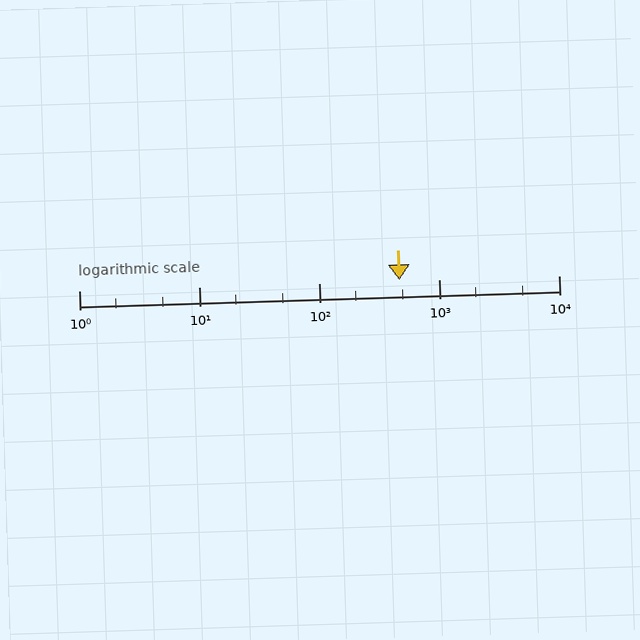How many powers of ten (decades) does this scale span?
The scale spans 4 decades, from 1 to 10000.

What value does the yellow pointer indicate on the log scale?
The pointer indicates approximately 470.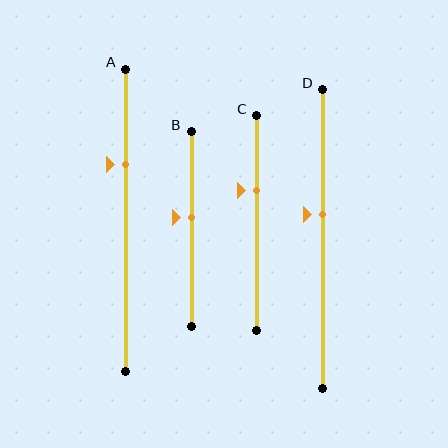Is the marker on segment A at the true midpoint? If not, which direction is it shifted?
No, the marker on segment A is shifted upward by about 18% of the segment length.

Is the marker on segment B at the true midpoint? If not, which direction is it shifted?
No, the marker on segment B is shifted upward by about 6% of the segment length.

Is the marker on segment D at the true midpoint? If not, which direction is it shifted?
No, the marker on segment D is shifted upward by about 8% of the segment length.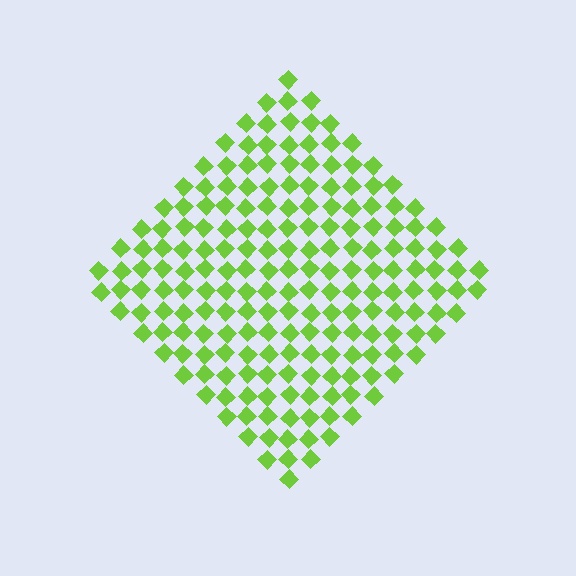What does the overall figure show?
The overall figure shows a diamond.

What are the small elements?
The small elements are diamonds.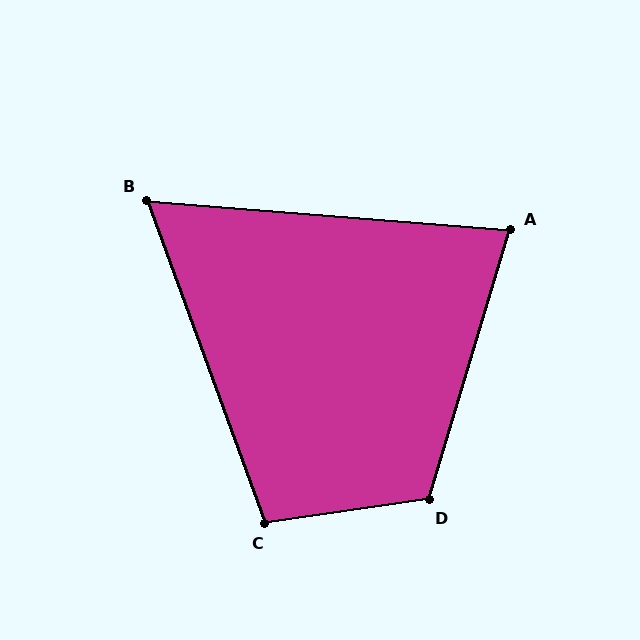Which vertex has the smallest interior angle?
B, at approximately 65 degrees.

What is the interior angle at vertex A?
Approximately 78 degrees (acute).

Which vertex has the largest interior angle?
D, at approximately 115 degrees.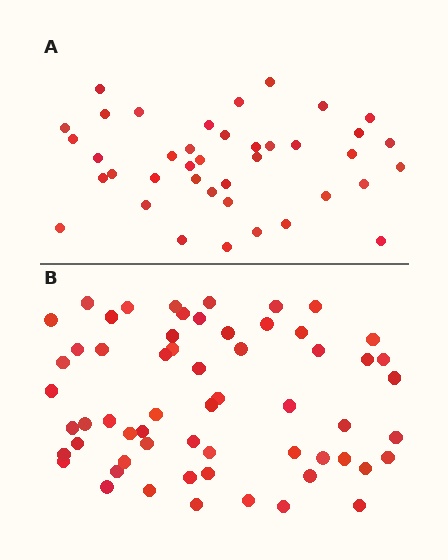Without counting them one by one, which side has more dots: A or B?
Region B (the bottom region) has more dots.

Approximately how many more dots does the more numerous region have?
Region B has approximately 20 more dots than region A.